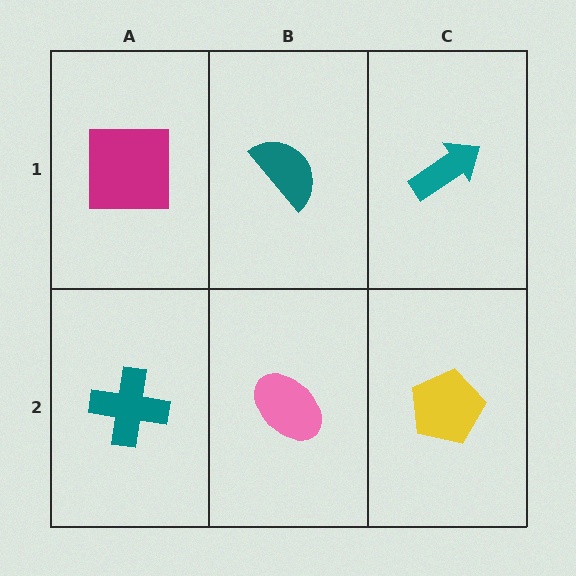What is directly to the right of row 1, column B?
A teal arrow.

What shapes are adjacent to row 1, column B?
A pink ellipse (row 2, column B), a magenta square (row 1, column A), a teal arrow (row 1, column C).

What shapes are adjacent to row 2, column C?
A teal arrow (row 1, column C), a pink ellipse (row 2, column B).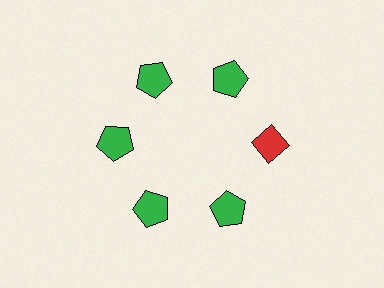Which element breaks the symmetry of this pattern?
The red diamond at roughly the 3 o'clock position breaks the symmetry. All other shapes are green pentagons.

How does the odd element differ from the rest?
It differs in both color (red instead of green) and shape (diamond instead of pentagon).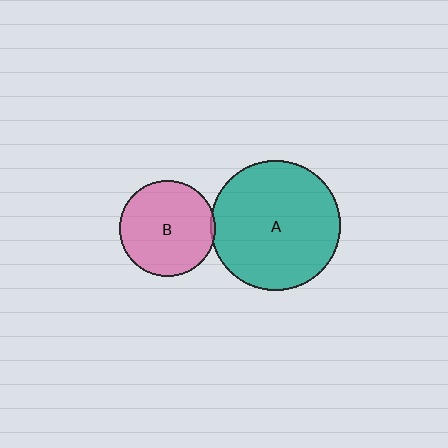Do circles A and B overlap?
Yes.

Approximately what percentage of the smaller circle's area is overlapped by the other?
Approximately 5%.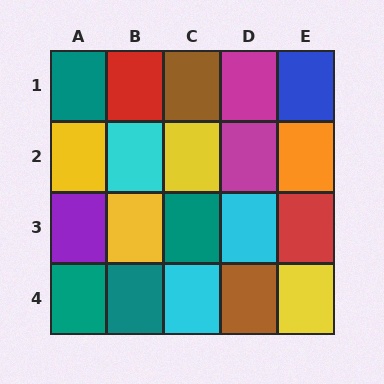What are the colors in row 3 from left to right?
Purple, yellow, teal, cyan, red.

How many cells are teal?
4 cells are teal.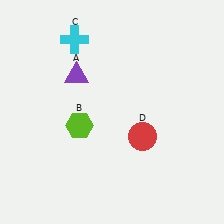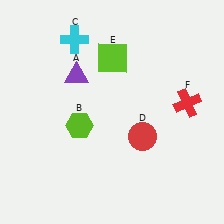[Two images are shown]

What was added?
A lime square (E), a red cross (F) were added in Image 2.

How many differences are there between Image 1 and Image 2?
There are 2 differences between the two images.